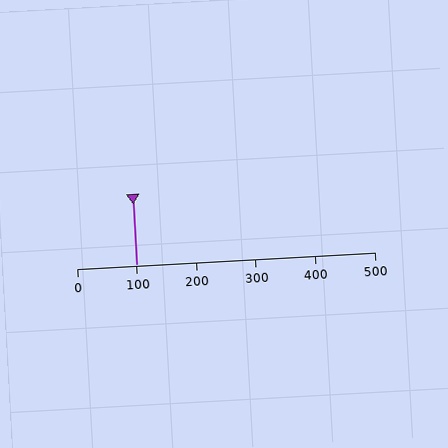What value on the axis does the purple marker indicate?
The marker indicates approximately 100.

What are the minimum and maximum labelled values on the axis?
The axis runs from 0 to 500.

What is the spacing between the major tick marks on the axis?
The major ticks are spaced 100 apart.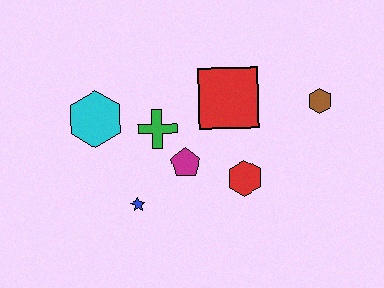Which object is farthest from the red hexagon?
The cyan hexagon is farthest from the red hexagon.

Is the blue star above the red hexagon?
No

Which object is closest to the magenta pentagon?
The green cross is closest to the magenta pentagon.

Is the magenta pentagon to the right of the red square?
No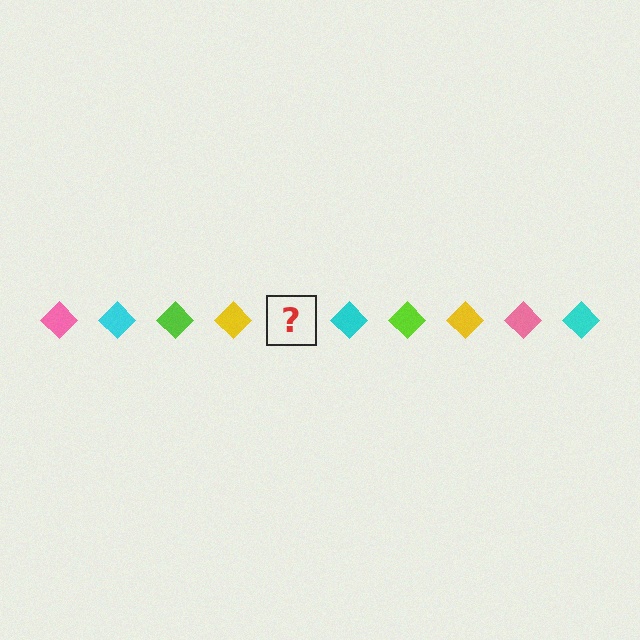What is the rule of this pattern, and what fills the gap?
The rule is that the pattern cycles through pink, cyan, lime, yellow diamonds. The gap should be filled with a pink diamond.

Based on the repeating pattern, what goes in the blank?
The blank should be a pink diamond.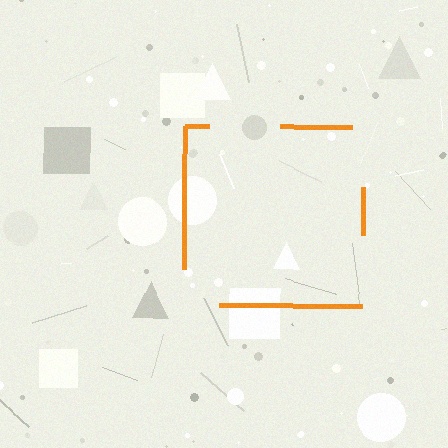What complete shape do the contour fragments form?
The contour fragments form a square.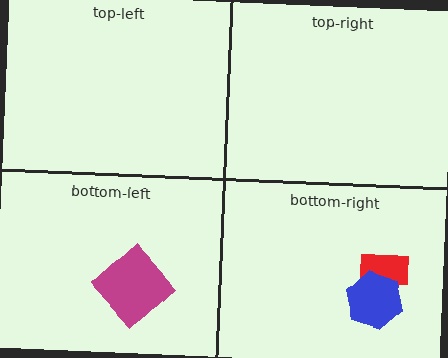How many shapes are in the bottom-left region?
1.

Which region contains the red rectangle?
The bottom-right region.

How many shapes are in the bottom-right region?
2.